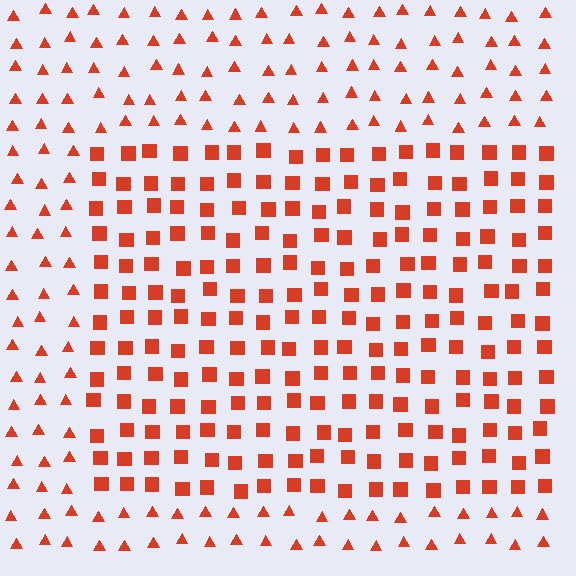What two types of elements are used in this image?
The image uses squares inside the rectangle region and triangles outside it.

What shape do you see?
I see a rectangle.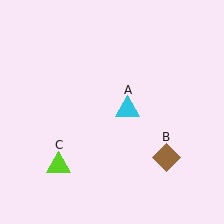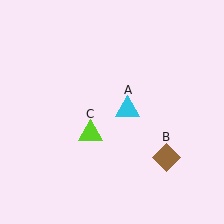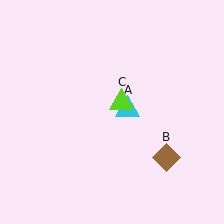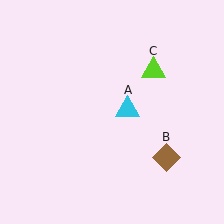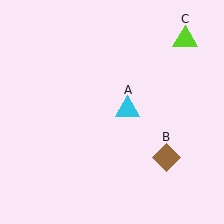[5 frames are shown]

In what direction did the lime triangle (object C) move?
The lime triangle (object C) moved up and to the right.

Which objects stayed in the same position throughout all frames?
Cyan triangle (object A) and brown diamond (object B) remained stationary.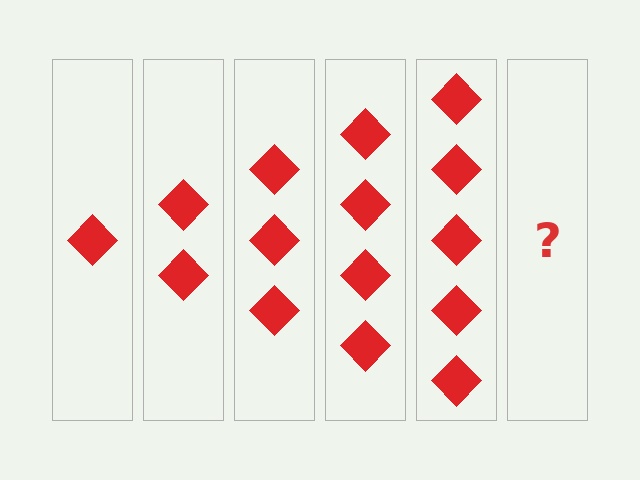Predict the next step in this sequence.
The next step is 6 diamonds.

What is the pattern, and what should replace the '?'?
The pattern is that each step adds one more diamond. The '?' should be 6 diamonds.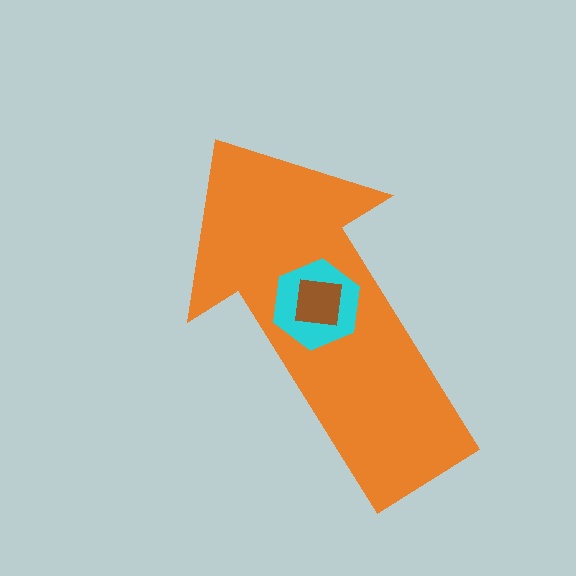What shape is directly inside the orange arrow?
The cyan hexagon.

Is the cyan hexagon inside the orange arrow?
Yes.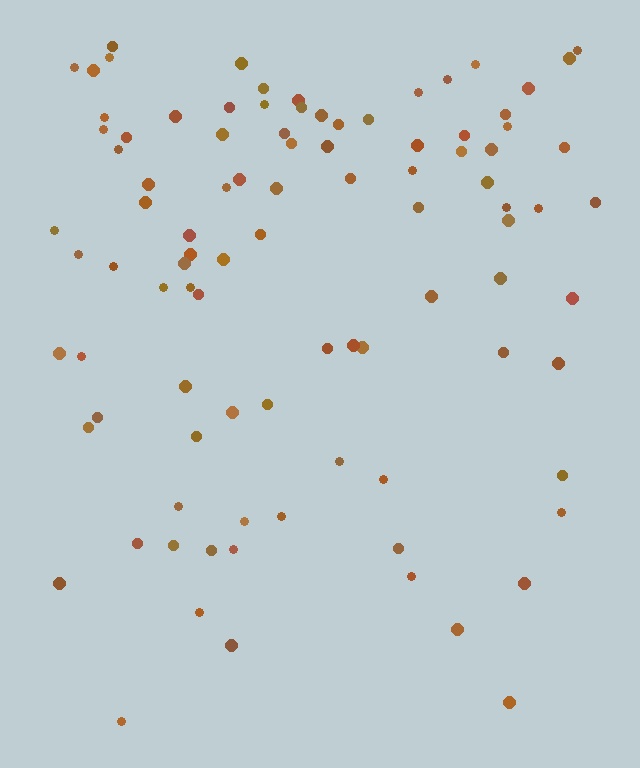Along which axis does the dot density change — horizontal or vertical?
Vertical.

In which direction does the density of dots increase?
From bottom to top, with the top side densest.